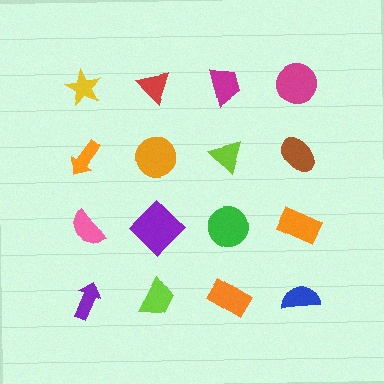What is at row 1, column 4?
A magenta circle.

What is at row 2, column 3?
A lime triangle.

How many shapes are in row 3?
4 shapes.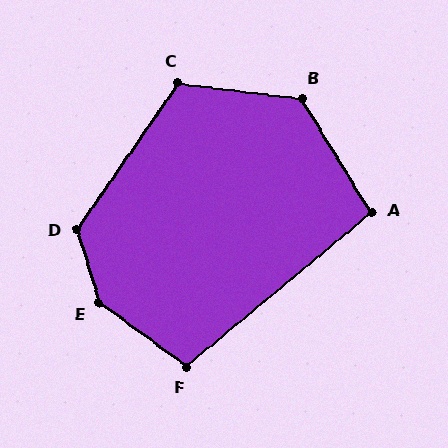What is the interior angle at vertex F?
Approximately 104 degrees (obtuse).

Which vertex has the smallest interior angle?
A, at approximately 98 degrees.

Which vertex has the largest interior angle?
E, at approximately 144 degrees.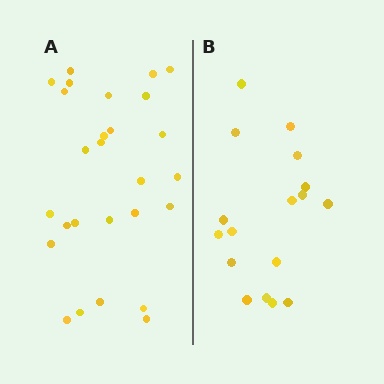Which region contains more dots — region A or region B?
Region A (the left region) has more dots.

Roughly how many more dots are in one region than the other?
Region A has roughly 10 or so more dots than region B.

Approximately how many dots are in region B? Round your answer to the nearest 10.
About 20 dots. (The exact count is 17, which rounds to 20.)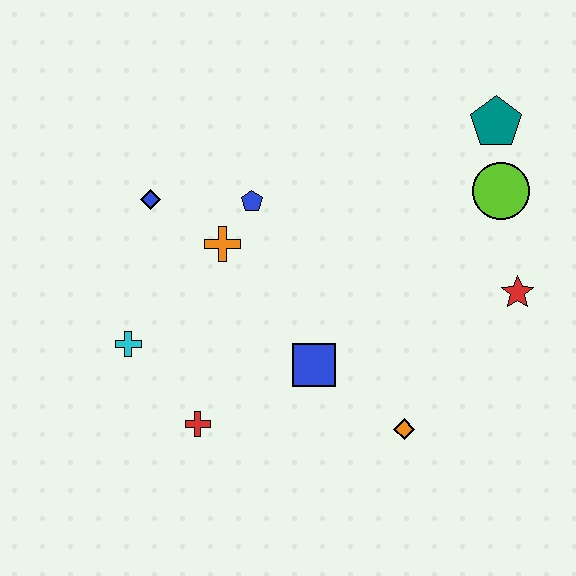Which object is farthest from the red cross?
The teal pentagon is farthest from the red cross.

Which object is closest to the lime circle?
The teal pentagon is closest to the lime circle.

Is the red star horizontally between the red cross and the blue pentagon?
No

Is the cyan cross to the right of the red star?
No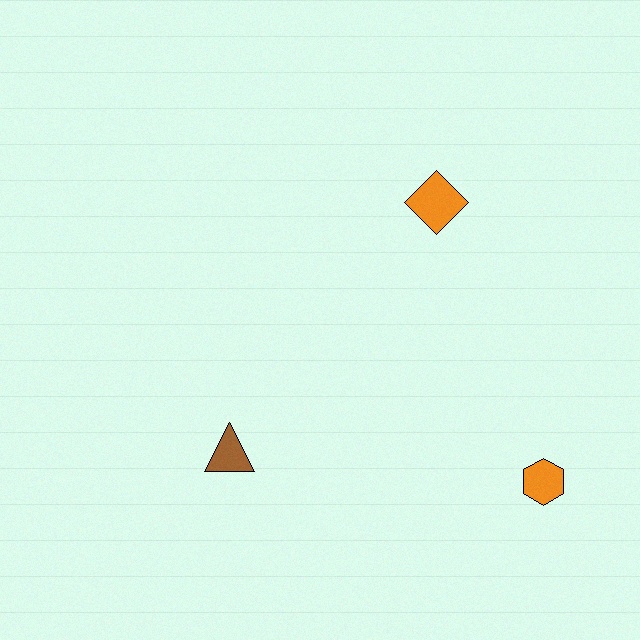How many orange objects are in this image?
There are 2 orange objects.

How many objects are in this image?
There are 3 objects.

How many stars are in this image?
There are no stars.